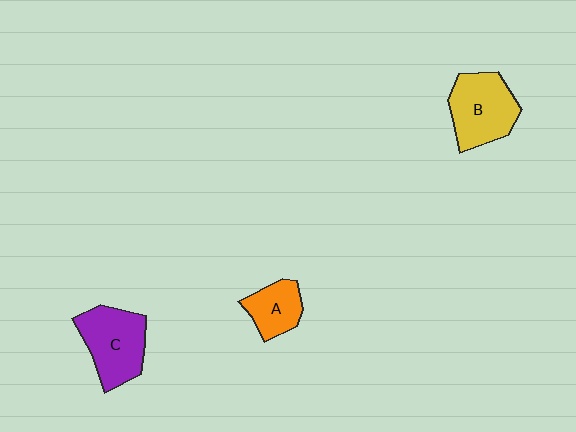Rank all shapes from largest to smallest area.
From largest to smallest: C (purple), B (yellow), A (orange).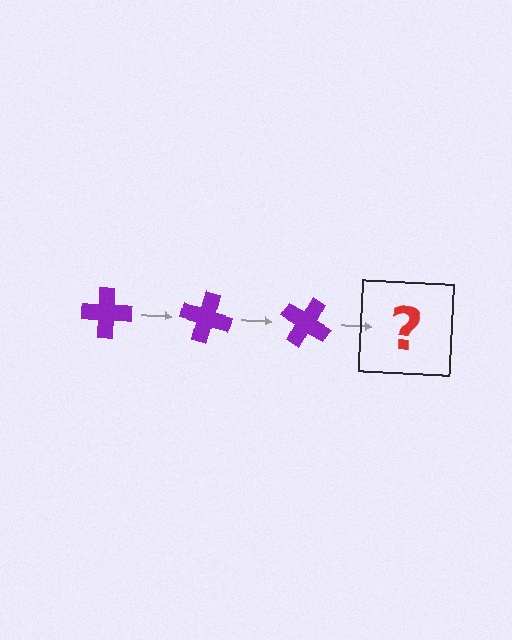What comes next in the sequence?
The next element should be a purple cross rotated 45 degrees.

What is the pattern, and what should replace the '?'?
The pattern is that the cross rotates 15 degrees each step. The '?' should be a purple cross rotated 45 degrees.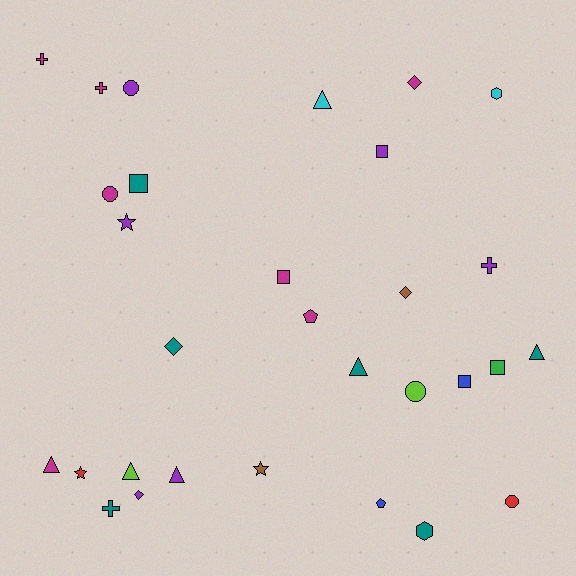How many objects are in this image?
There are 30 objects.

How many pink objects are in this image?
There are no pink objects.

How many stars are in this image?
There are 3 stars.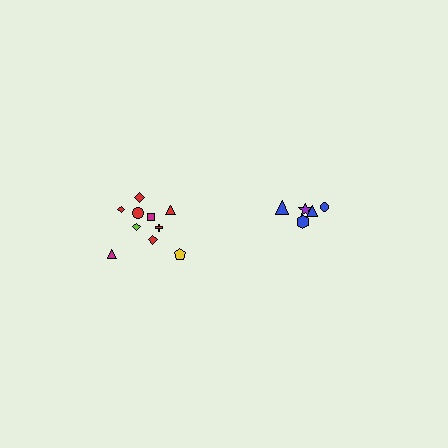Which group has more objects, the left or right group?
The left group.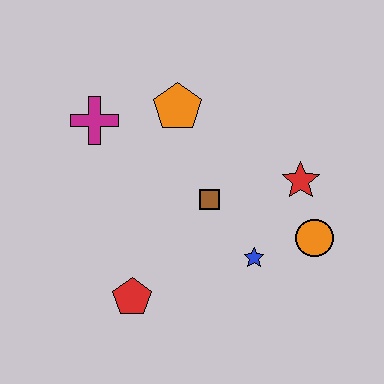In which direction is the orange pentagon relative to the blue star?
The orange pentagon is above the blue star.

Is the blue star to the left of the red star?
Yes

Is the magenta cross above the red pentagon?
Yes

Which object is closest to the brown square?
The blue star is closest to the brown square.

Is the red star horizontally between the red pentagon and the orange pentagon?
No